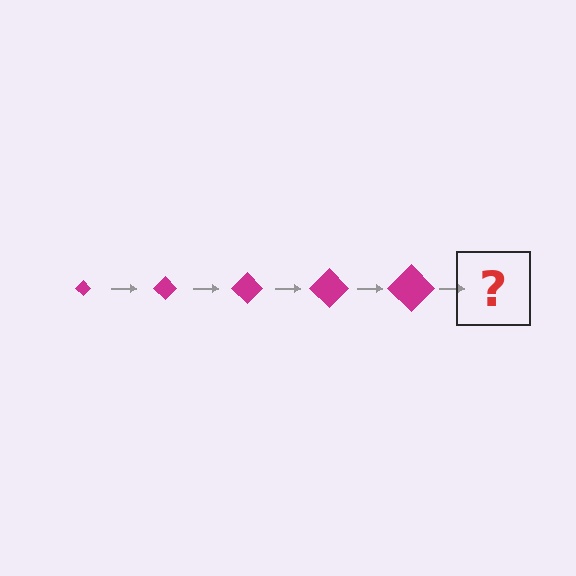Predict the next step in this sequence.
The next step is a magenta diamond, larger than the previous one.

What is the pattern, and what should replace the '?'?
The pattern is that the diamond gets progressively larger each step. The '?' should be a magenta diamond, larger than the previous one.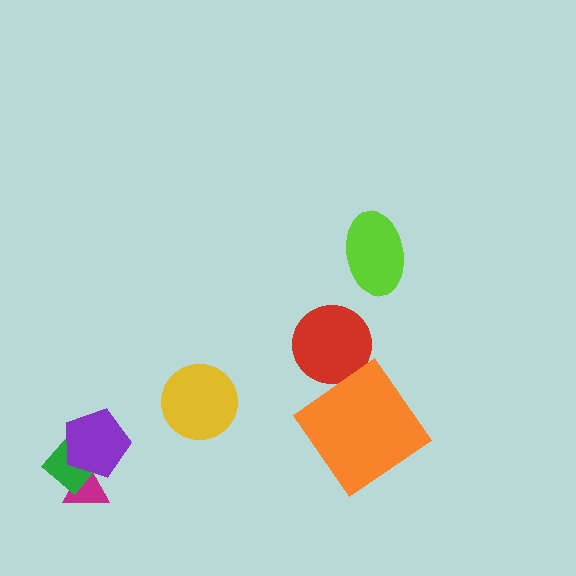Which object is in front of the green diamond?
The purple pentagon is in front of the green diamond.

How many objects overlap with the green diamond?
2 objects overlap with the green diamond.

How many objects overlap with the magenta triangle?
2 objects overlap with the magenta triangle.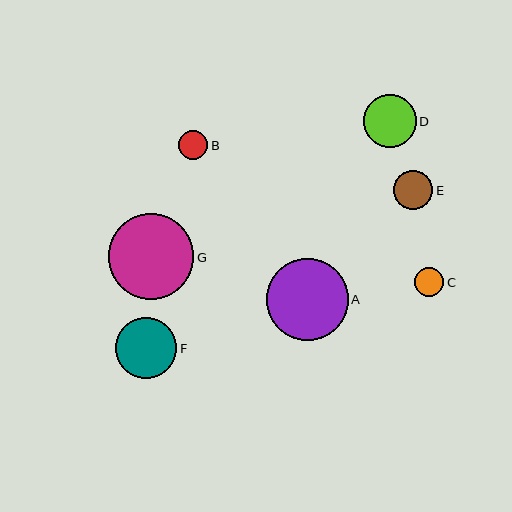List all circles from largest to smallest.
From largest to smallest: G, A, F, D, E, B, C.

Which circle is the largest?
Circle G is the largest with a size of approximately 86 pixels.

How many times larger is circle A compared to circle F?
Circle A is approximately 1.3 times the size of circle F.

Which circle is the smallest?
Circle C is the smallest with a size of approximately 29 pixels.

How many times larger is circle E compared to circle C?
Circle E is approximately 1.3 times the size of circle C.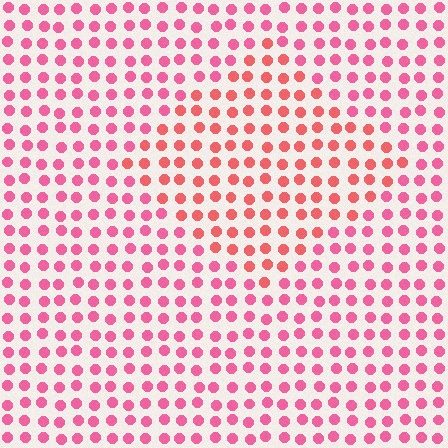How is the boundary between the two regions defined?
The boundary is defined purely by a slight shift in hue (about 23 degrees). Spacing, size, and orientation are identical on both sides.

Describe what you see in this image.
The image is filled with small pink elements in a uniform arrangement. A diamond-shaped region is visible where the elements are tinted to a slightly different hue, forming a subtle color boundary.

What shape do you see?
I see a diamond.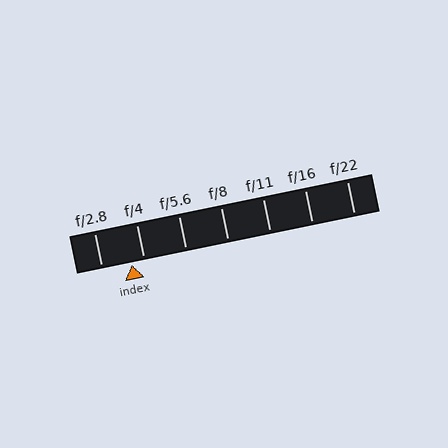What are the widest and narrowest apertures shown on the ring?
The widest aperture shown is f/2.8 and the narrowest is f/22.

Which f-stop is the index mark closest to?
The index mark is closest to f/4.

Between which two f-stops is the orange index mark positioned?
The index mark is between f/2.8 and f/4.